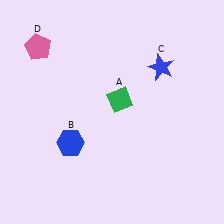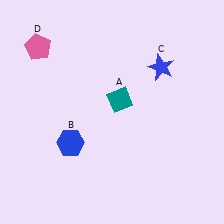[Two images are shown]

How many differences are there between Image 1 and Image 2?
There is 1 difference between the two images.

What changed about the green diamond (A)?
In Image 1, A is green. In Image 2, it changed to teal.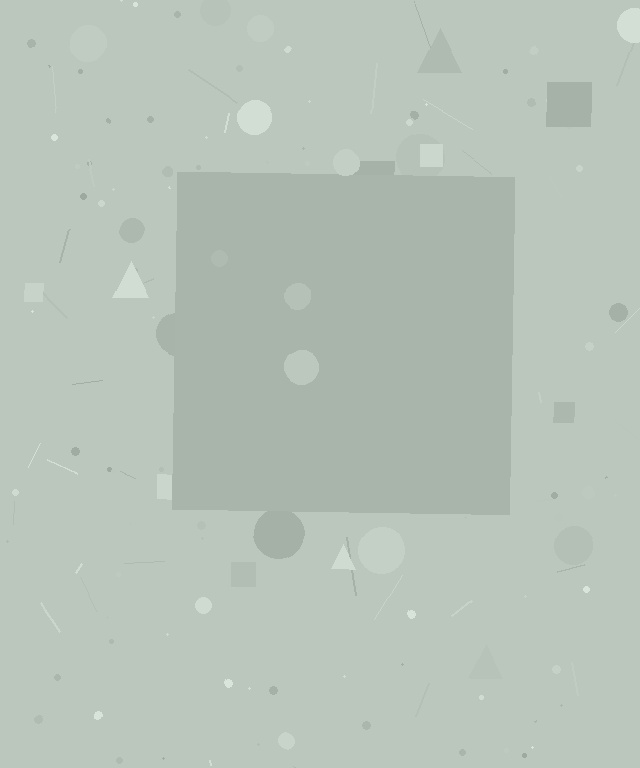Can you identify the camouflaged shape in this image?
The camouflaged shape is a square.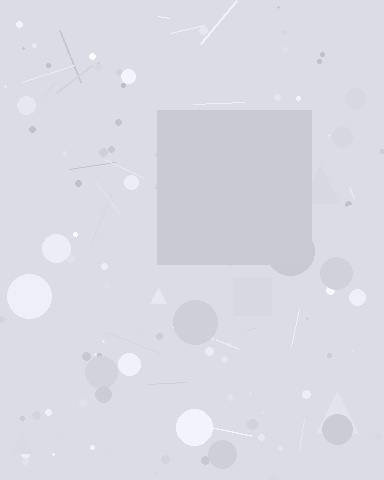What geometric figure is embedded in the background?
A square is embedded in the background.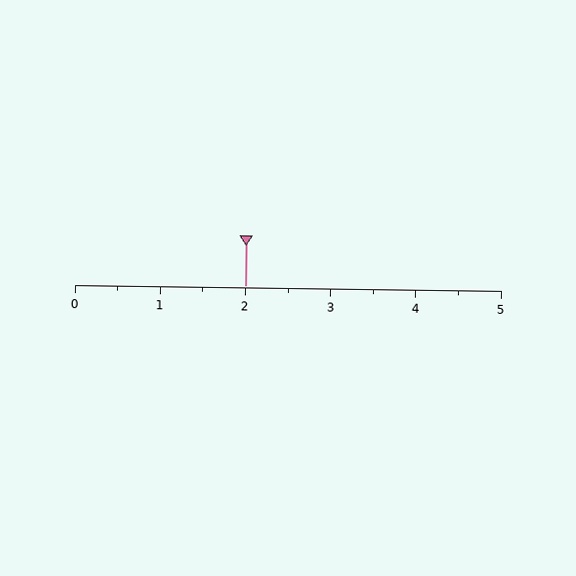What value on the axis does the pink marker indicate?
The marker indicates approximately 2.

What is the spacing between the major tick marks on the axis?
The major ticks are spaced 1 apart.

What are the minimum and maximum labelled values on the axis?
The axis runs from 0 to 5.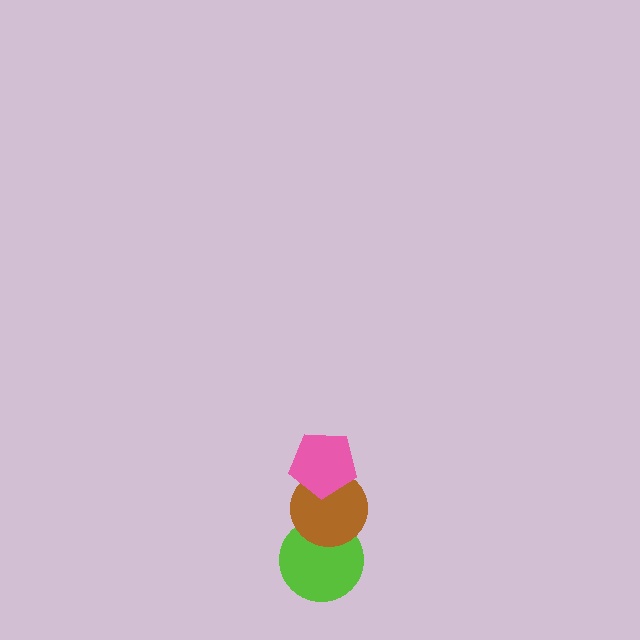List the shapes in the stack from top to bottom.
From top to bottom: the pink pentagon, the brown circle, the lime circle.